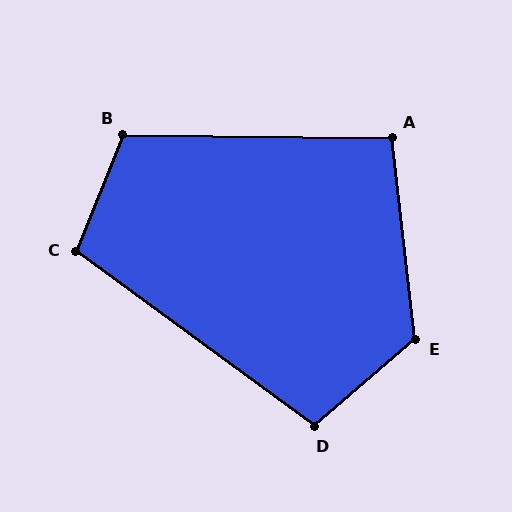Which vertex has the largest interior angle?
E, at approximately 124 degrees.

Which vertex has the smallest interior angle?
A, at approximately 97 degrees.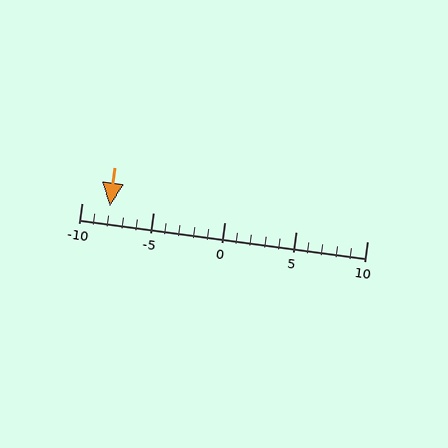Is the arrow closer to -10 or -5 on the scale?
The arrow is closer to -10.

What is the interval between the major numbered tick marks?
The major tick marks are spaced 5 units apart.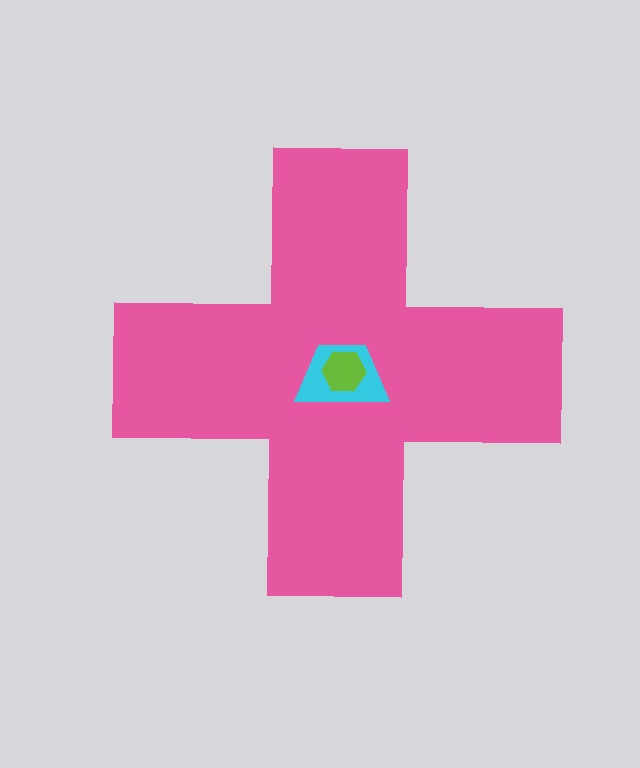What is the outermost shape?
The pink cross.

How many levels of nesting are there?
3.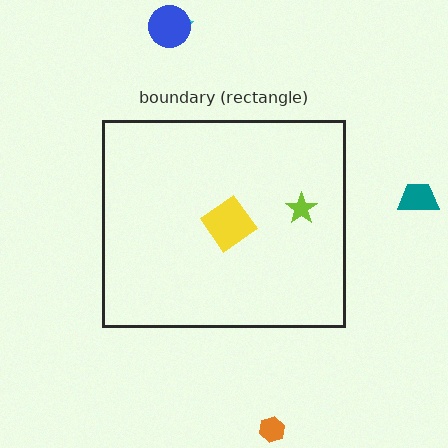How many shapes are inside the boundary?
2 inside, 4 outside.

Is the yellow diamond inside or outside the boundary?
Inside.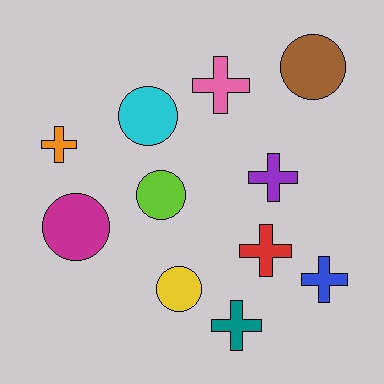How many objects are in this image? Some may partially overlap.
There are 11 objects.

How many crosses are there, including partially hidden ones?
There are 6 crosses.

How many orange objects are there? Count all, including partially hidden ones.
There is 1 orange object.